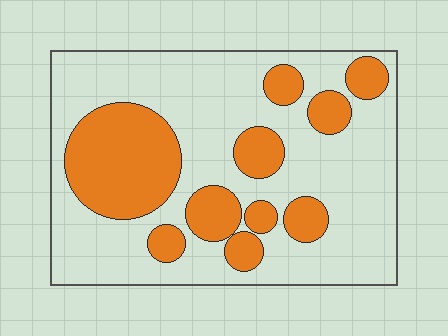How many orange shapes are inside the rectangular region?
10.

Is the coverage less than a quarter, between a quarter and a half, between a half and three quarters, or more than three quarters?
Between a quarter and a half.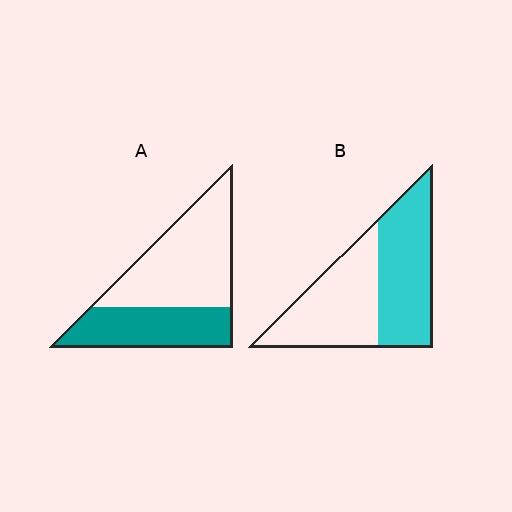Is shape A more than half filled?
No.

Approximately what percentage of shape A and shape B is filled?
A is approximately 40% and B is approximately 50%.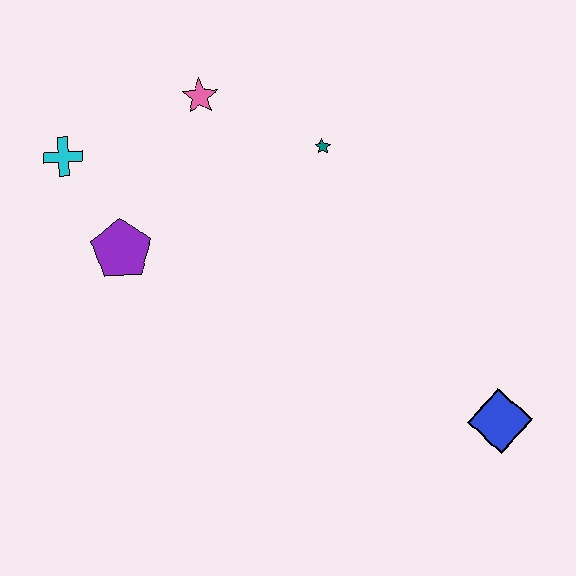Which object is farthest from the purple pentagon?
The blue diamond is farthest from the purple pentagon.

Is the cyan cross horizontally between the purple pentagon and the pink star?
No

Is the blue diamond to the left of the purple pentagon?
No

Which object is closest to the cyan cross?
The purple pentagon is closest to the cyan cross.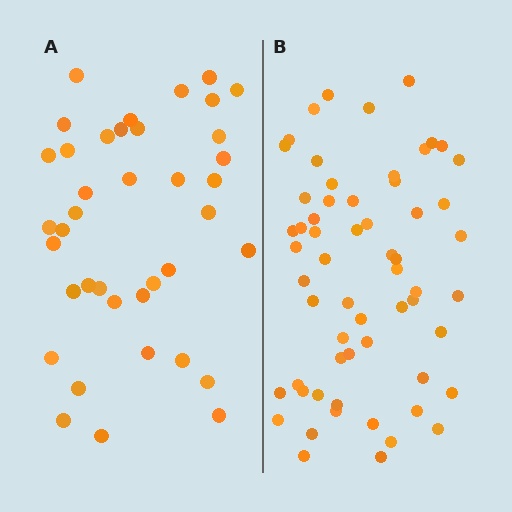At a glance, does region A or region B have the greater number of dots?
Region B (the right region) has more dots.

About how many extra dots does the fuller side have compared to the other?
Region B has approximately 20 more dots than region A.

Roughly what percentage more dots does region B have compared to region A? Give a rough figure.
About 55% more.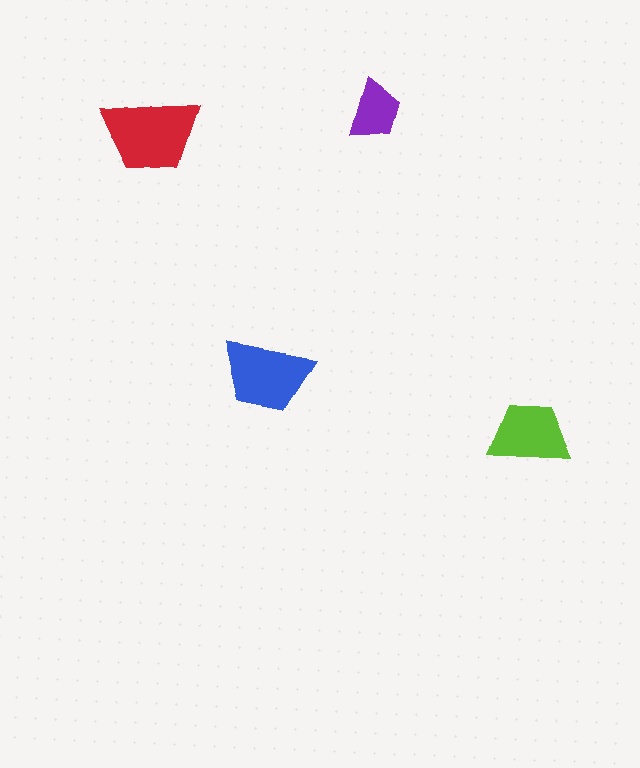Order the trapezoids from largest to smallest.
the red one, the blue one, the lime one, the purple one.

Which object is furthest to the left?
The red trapezoid is leftmost.